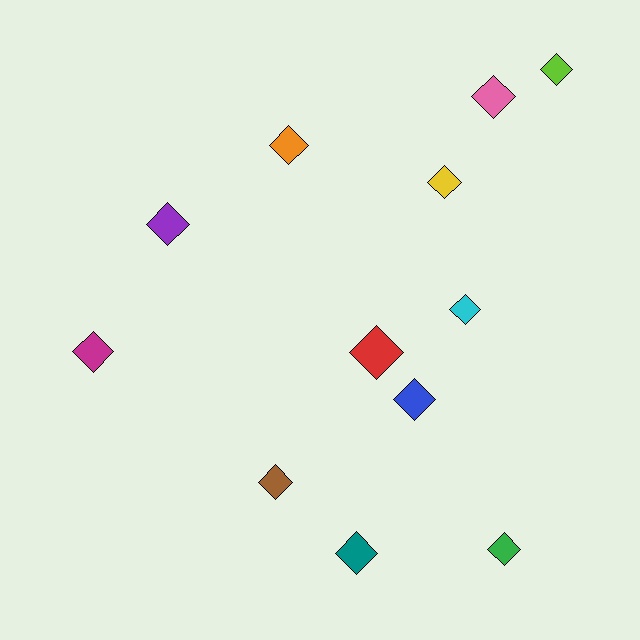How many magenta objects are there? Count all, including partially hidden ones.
There is 1 magenta object.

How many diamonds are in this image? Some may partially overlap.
There are 12 diamonds.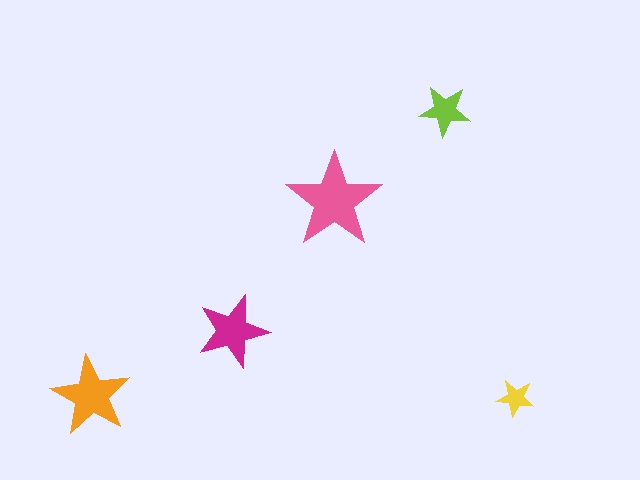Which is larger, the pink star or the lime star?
The pink one.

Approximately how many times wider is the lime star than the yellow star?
About 1.5 times wider.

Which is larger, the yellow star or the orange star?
The orange one.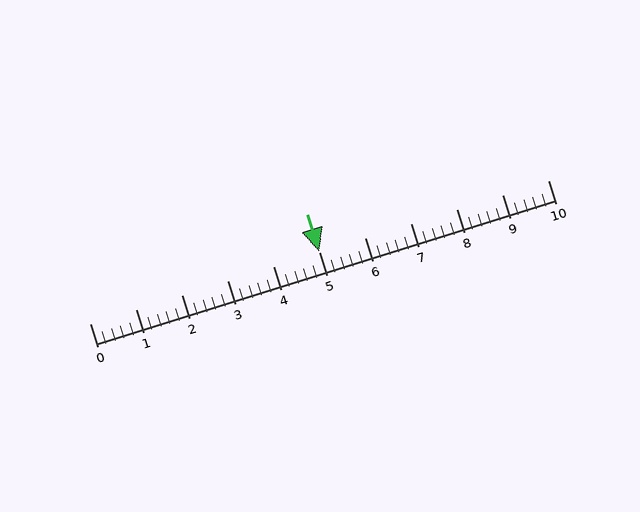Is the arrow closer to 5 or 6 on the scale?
The arrow is closer to 5.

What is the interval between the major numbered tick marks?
The major tick marks are spaced 1 units apart.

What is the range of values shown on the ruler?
The ruler shows values from 0 to 10.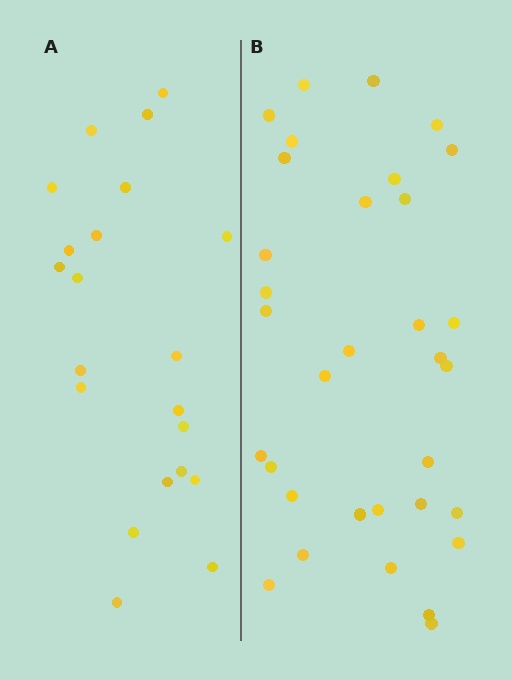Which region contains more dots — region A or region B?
Region B (the right region) has more dots.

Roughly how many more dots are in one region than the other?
Region B has roughly 12 or so more dots than region A.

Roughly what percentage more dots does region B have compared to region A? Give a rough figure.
About 55% more.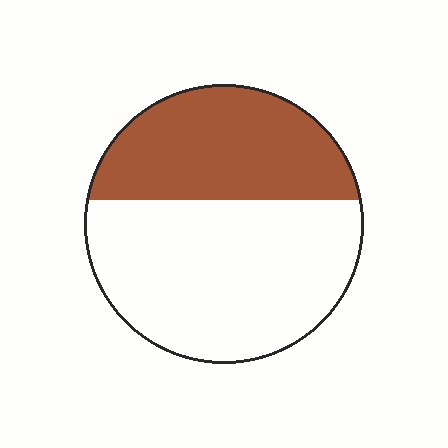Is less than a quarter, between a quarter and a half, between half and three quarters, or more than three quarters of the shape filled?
Between a quarter and a half.